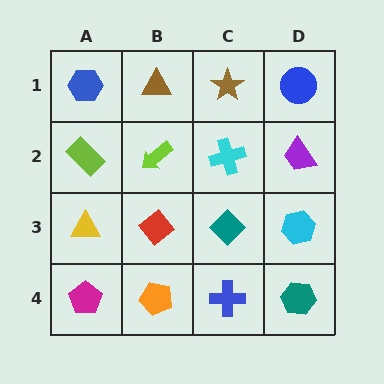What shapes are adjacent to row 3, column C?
A cyan cross (row 2, column C), a blue cross (row 4, column C), a red diamond (row 3, column B), a cyan hexagon (row 3, column D).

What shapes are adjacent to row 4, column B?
A red diamond (row 3, column B), a magenta pentagon (row 4, column A), a blue cross (row 4, column C).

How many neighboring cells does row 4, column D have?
2.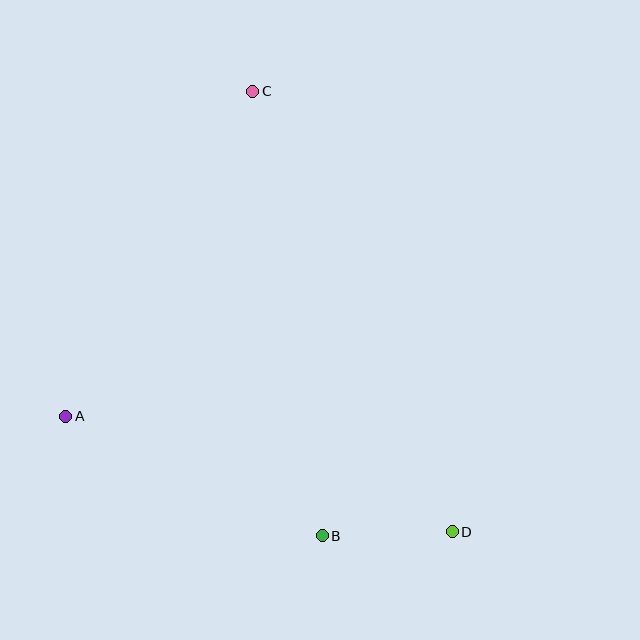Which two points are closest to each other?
Points B and D are closest to each other.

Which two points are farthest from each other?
Points C and D are farthest from each other.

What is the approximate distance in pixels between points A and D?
The distance between A and D is approximately 404 pixels.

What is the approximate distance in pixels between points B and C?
The distance between B and C is approximately 450 pixels.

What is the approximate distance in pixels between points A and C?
The distance between A and C is approximately 375 pixels.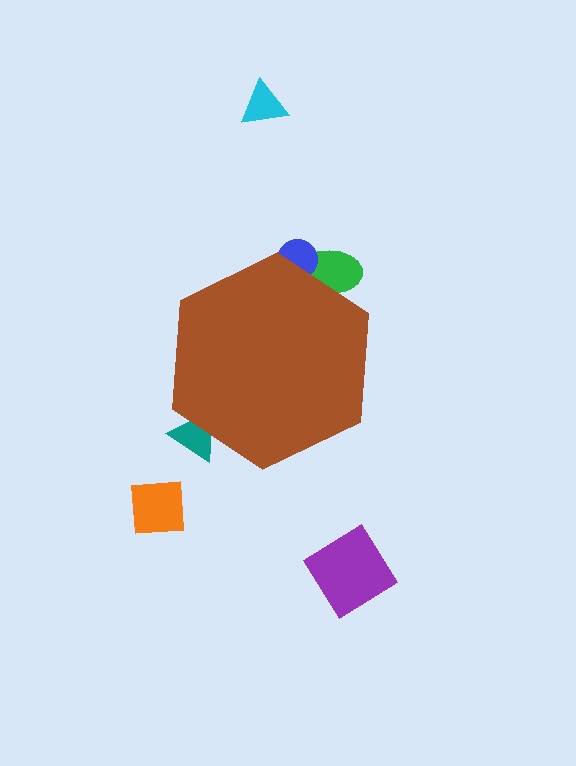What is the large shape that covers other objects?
A brown hexagon.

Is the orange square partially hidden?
No, the orange square is fully visible.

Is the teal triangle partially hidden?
Yes, the teal triangle is partially hidden behind the brown hexagon.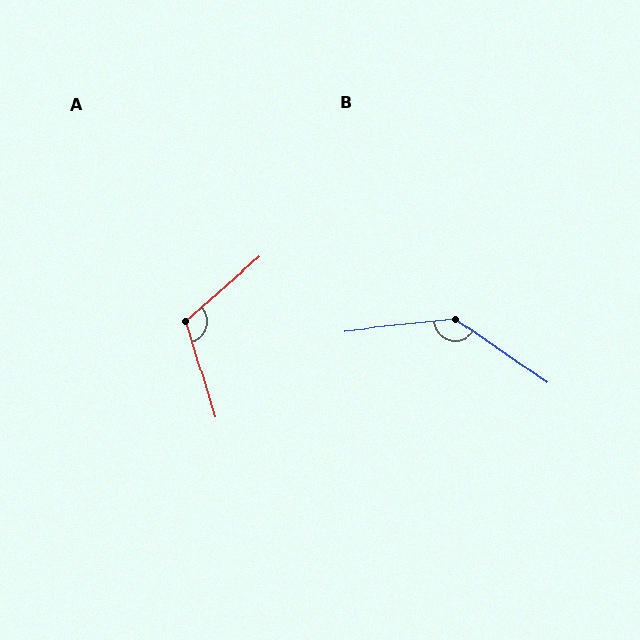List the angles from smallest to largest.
A (114°), B (139°).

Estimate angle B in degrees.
Approximately 139 degrees.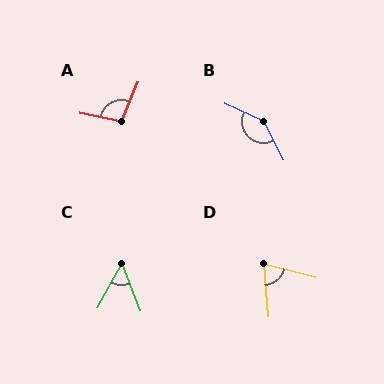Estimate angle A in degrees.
Approximately 101 degrees.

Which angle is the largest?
B, at approximately 141 degrees.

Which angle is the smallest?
C, at approximately 50 degrees.